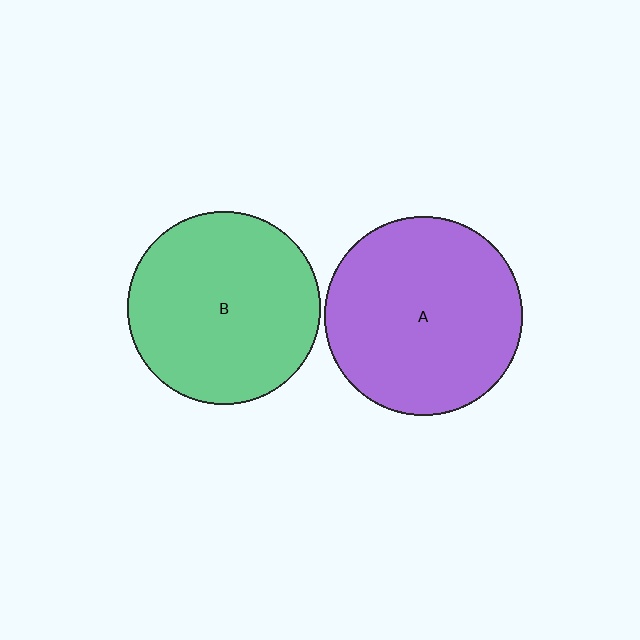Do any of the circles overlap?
No, none of the circles overlap.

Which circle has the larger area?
Circle A (purple).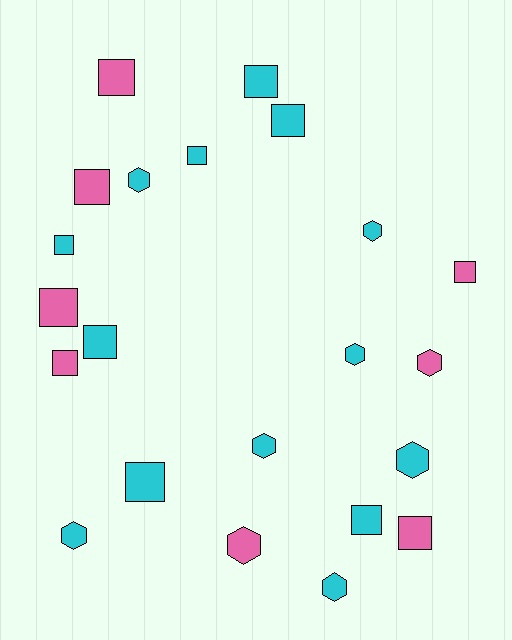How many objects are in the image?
There are 22 objects.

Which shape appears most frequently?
Square, with 13 objects.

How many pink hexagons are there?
There are 2 pink hexagons.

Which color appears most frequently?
Cyan, with 14 objects.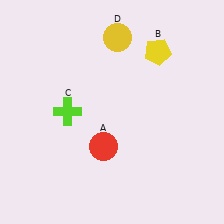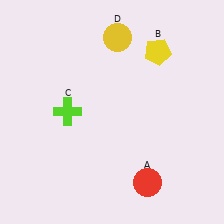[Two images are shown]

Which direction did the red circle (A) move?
The red circle (A) moved right.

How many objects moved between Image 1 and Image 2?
1 object moved between the two images.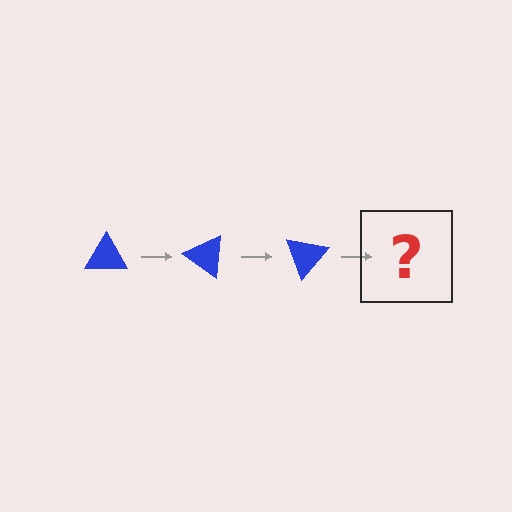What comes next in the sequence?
The next element should be a blue triangle rotated 105 degrees.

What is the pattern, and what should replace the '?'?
The pattern is that the triangle rotates 35 degrees each step. The '?' should be a blue triangle rotated 105 degrees.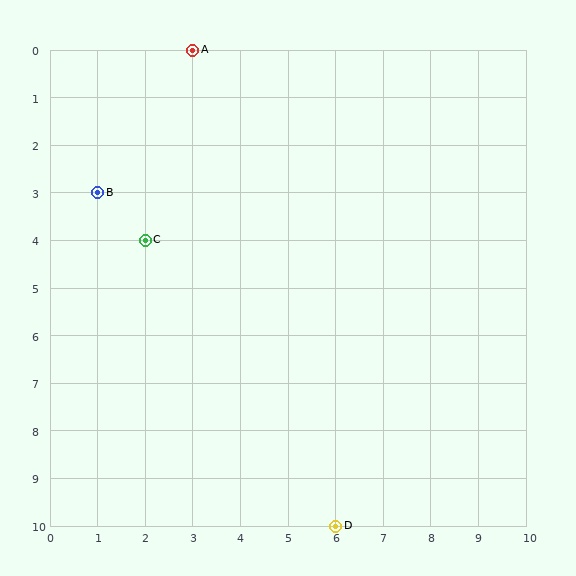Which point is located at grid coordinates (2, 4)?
Point C is at (2, 4).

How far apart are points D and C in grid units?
Points D and C are 4 columns and 6 rows apart (about 7.2 grid units diagonally).